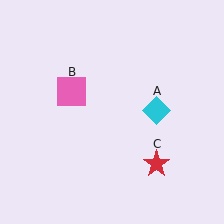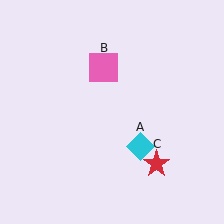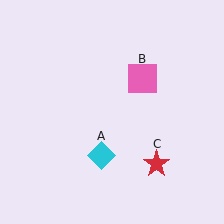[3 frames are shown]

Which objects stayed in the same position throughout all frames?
Red star (object C) remained stationary.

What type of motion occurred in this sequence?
The cyan diamond (object A), pink square (object B) rotated clockwise around the center of the scene.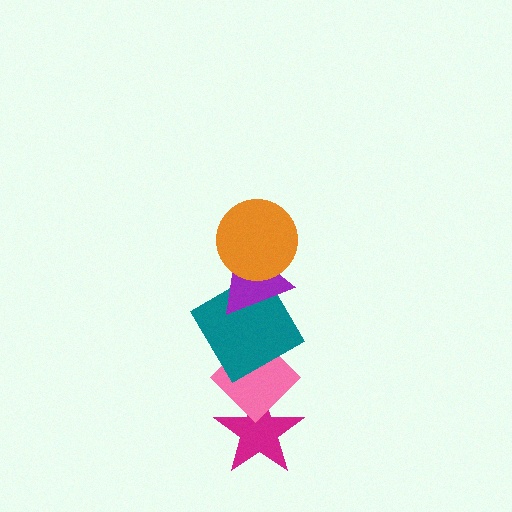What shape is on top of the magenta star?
The pink diamond is on top of the magenta star.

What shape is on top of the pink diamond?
The teal square is on top of the pink diamond.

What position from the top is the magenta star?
The magenta star is 5th from the top.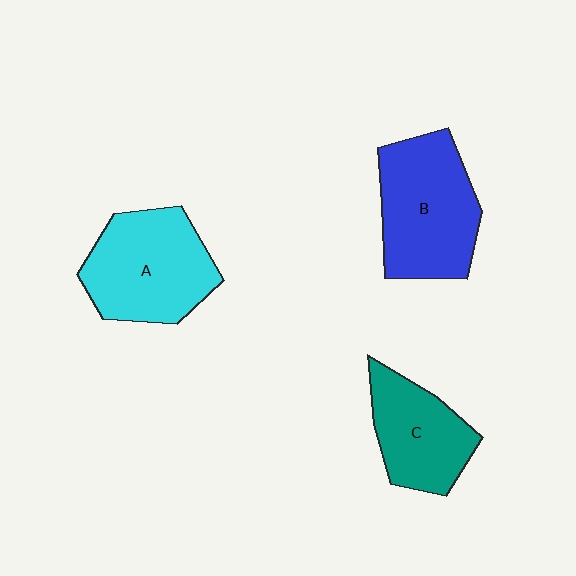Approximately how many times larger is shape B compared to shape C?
Approximately 1.4 times.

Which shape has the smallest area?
Shape C (teal).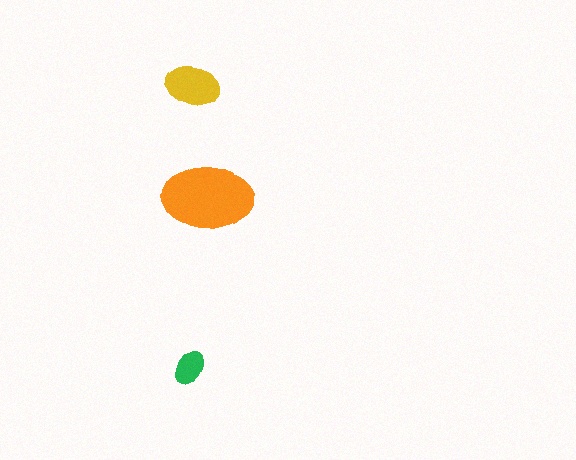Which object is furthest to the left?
The yellow ellipse is leftmost.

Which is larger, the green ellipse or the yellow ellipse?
The yellow one.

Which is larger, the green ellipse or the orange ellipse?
The orange one.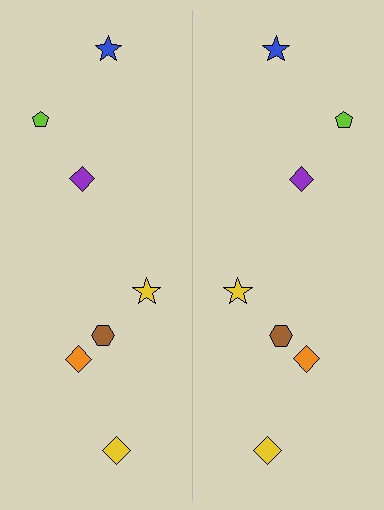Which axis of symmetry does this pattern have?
The pattern has a vertical axis of symmetry running through the center of the image.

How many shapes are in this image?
There are 14 shapes in this image.